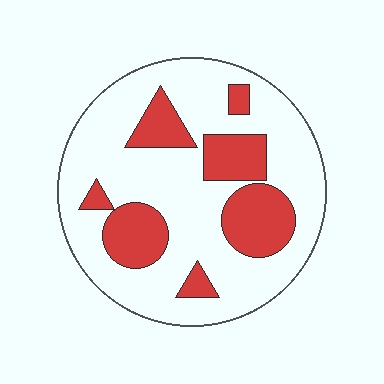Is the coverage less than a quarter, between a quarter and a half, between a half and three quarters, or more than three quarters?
Between a quarter and a half.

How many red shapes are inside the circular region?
7.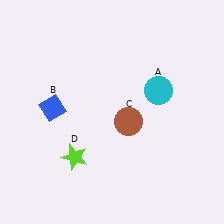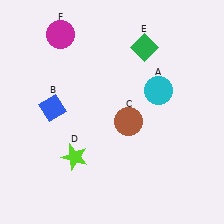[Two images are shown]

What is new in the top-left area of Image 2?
A magenta circle (F) was added in the top-left area of Image 2.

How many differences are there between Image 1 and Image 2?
There are 2 differences between the two images.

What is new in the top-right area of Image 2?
A green diamond (E) was added in the top-right area of Image 2.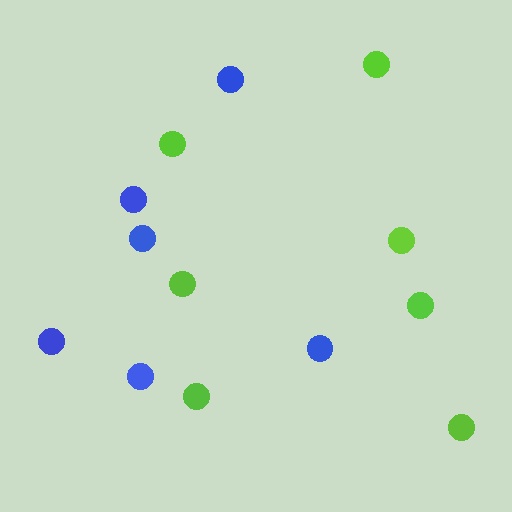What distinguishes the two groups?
There are 2 groups: one group of blue circles (6) and one group of lime circles (7).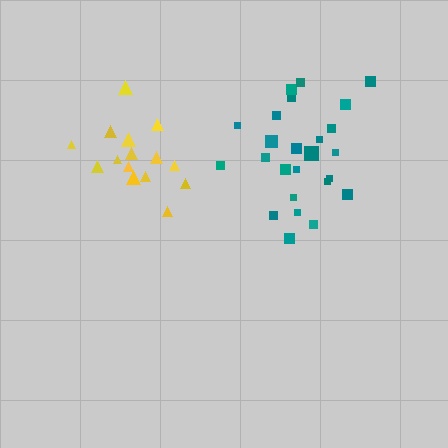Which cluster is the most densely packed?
Yellow.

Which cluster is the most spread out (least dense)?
Teal.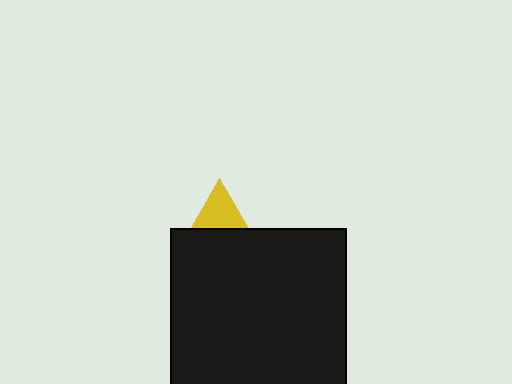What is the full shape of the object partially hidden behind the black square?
The partially hidden object is a yellow triangle.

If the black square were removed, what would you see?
You would see the complete yellow triangle.